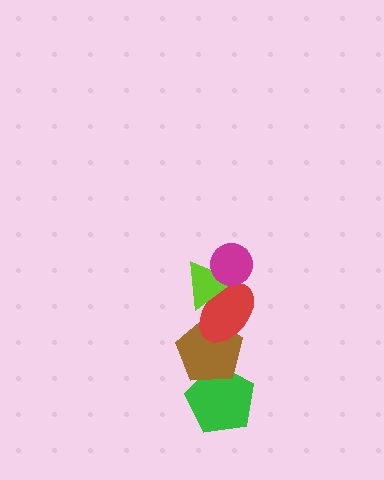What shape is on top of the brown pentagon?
The red ellipse is on top of the brown pentagon.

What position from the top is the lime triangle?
The lime triangle is 2nd from the top.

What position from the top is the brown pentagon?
The brown pentagon is 4th from the top.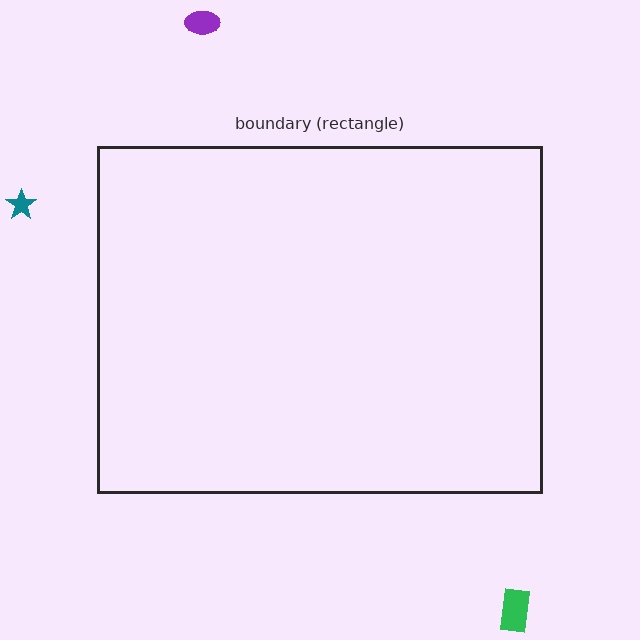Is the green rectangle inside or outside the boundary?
Outside.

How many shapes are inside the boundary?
0 inside, 3 outside.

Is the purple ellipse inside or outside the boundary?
Outside.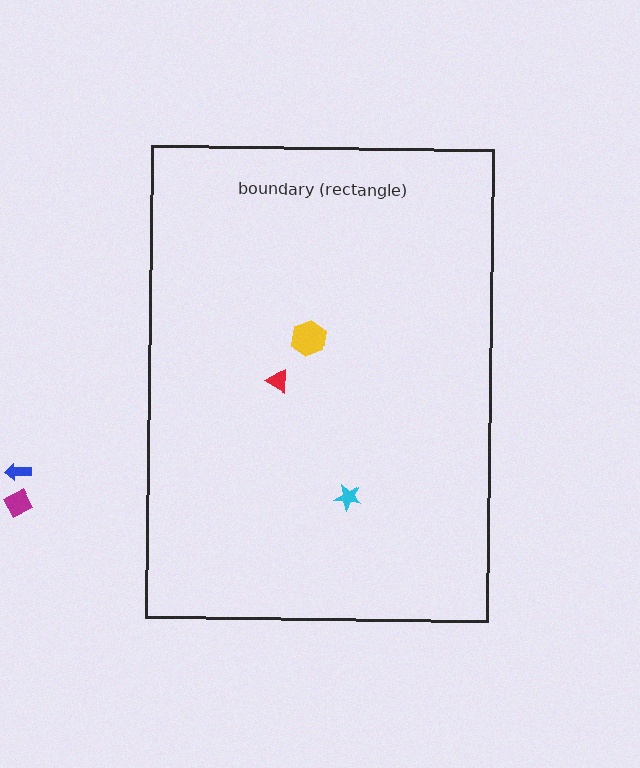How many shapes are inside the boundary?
3 inside, 2 outside.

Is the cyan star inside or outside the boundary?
Inside.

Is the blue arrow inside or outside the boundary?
Outside.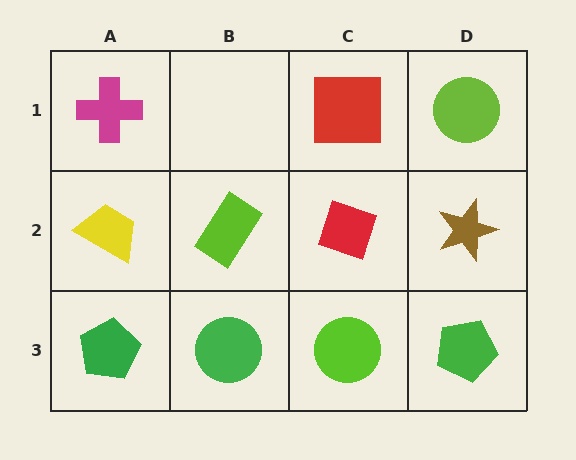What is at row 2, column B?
A lime rectangle.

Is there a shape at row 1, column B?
No, that cell is empty.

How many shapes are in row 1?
3 shapes.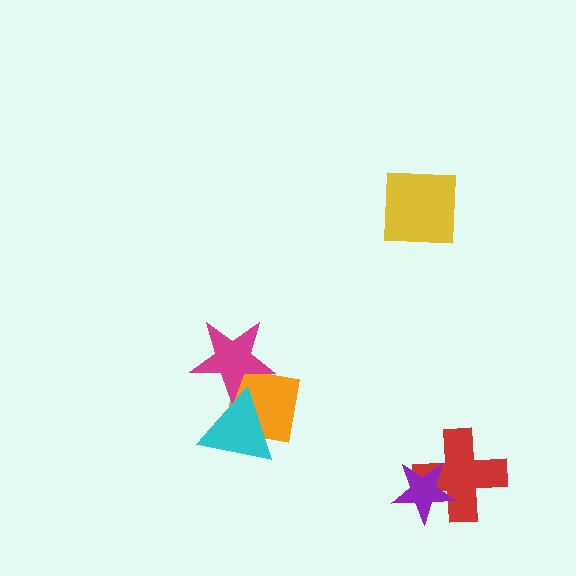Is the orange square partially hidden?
Yes, it is partially covered by another shape.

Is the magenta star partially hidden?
Yes, it is partially covered by another shape.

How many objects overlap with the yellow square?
0 objects overlap with the yellow square.